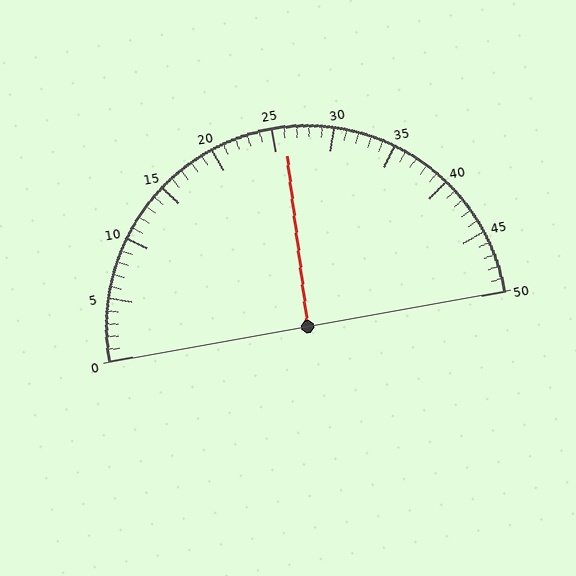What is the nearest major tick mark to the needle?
The nearest major tick mark is 25.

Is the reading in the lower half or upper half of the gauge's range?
The reading is in the upper half of the range (0 to 50).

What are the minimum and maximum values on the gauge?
The gauge ranges from 0 to 50.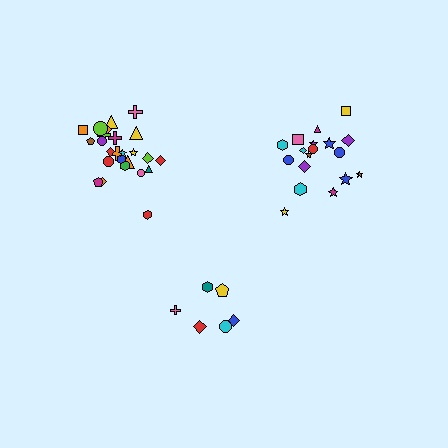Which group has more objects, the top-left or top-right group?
The top-left group.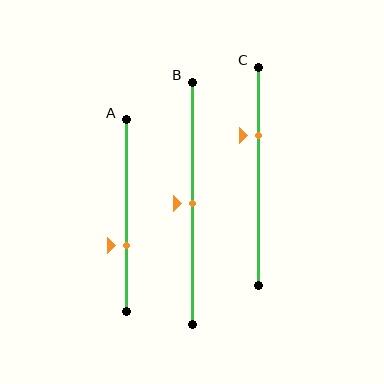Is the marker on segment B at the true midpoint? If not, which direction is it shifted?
Yes, the marker on segment B is at the true midpoint.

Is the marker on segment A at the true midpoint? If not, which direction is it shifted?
No, the marker on segment A is shifted downward by about 16% of the segment length.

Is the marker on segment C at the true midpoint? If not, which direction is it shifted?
No, the marker on segment C is shifted upward by about 19% of the segment length.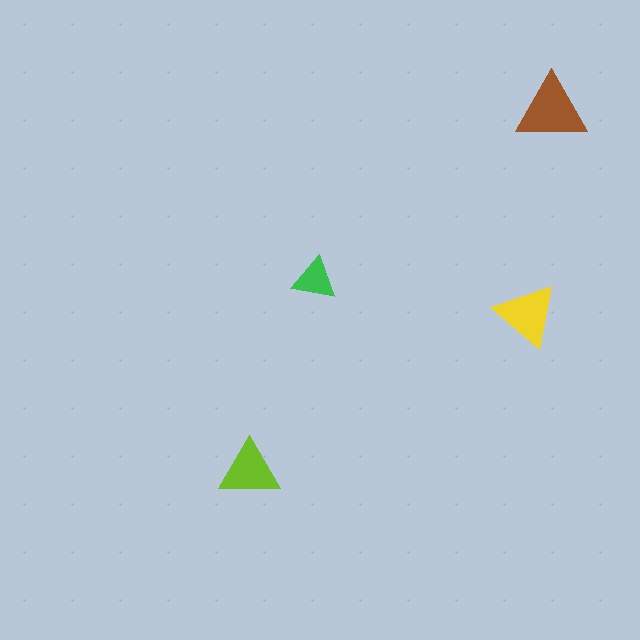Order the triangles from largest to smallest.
the brown one, the yellow one, the lime one, the green one.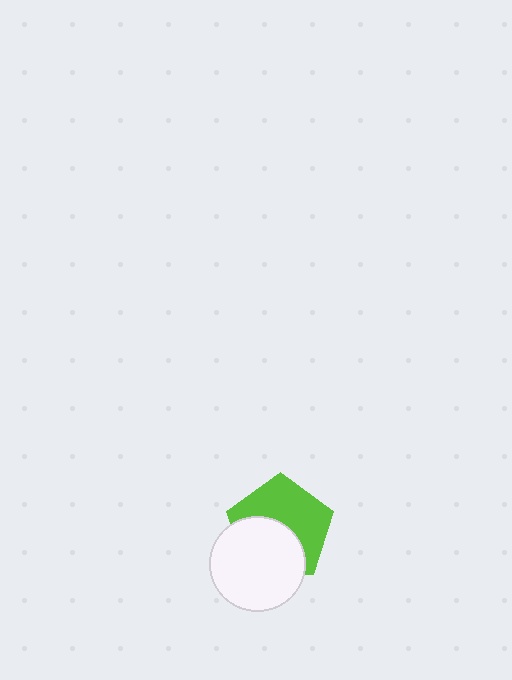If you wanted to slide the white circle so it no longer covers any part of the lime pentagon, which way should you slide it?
Slide it down — that is the most direct way to separate the two shapes.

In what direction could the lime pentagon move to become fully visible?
The lime pentagon could move up. That would shift it out from behind the white circle entirely.